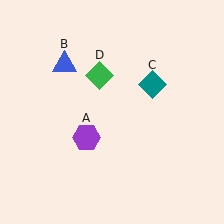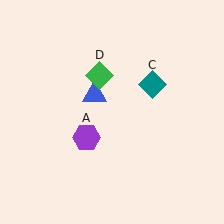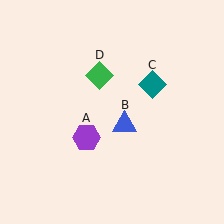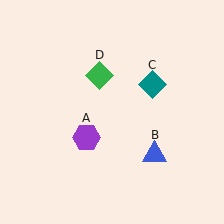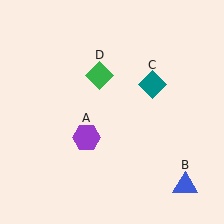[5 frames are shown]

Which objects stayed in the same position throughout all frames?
Purple hexagon (object A) and teal diamond (object C) and green diamond (object D) remained stationary.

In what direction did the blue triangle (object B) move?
The blue triangle (object B) moved down and to the right.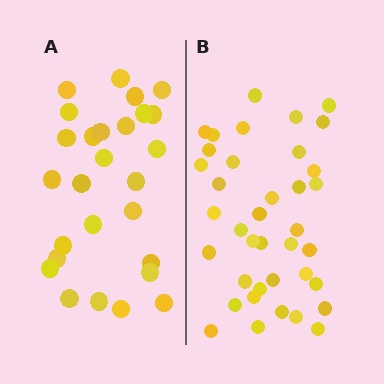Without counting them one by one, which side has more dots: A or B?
Region B (the right region) has more dots.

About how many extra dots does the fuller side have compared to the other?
Region B has roughly 12 or so more dots than region A.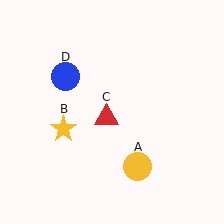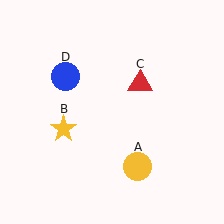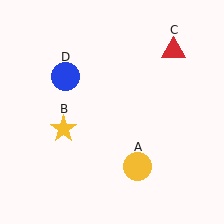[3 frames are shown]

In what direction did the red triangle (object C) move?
The red triangle (object C) moved up and to the right.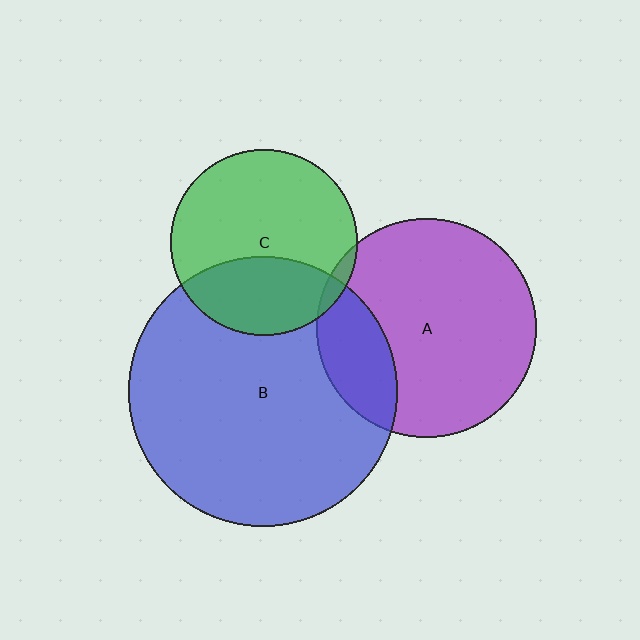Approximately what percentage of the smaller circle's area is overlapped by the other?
Approximately 20%.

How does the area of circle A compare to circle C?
Approximately 1.4 times.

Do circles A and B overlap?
Yes.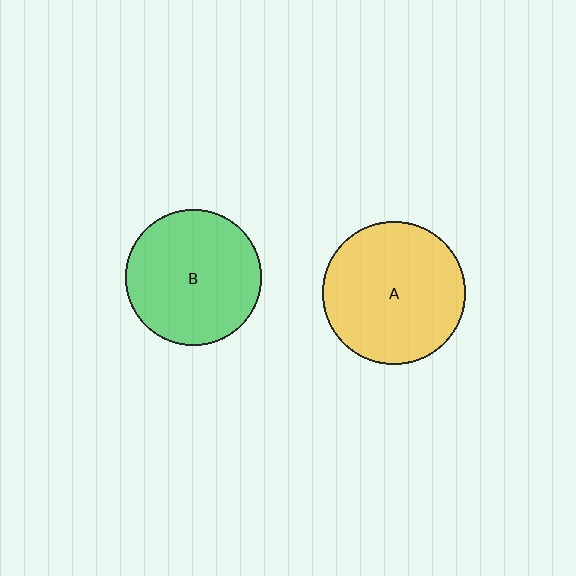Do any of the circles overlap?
No, none of the circles overlap.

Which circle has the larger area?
Circle A (yellow).